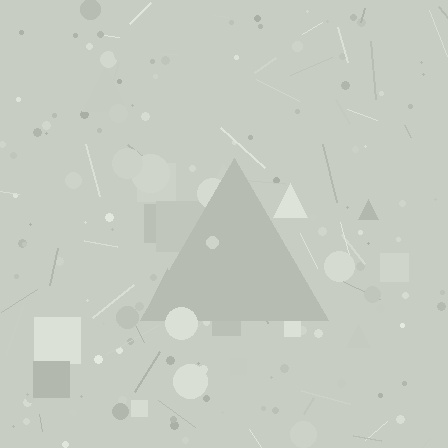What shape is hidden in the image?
A triangle is hidden in the image.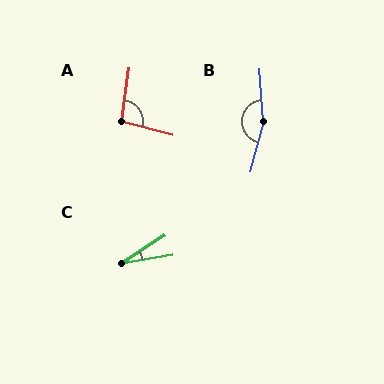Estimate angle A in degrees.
Approximately 96 degrees.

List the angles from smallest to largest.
C (24°), A (96°), B (162°).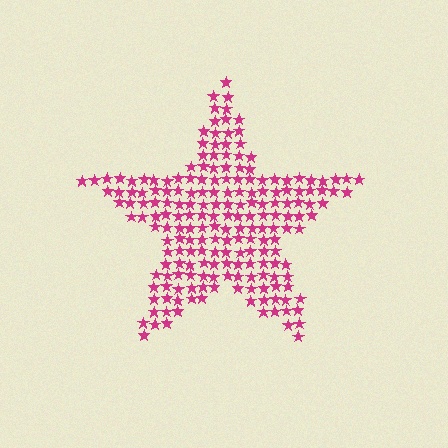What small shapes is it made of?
It is made of small stars.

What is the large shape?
The large shape is a star.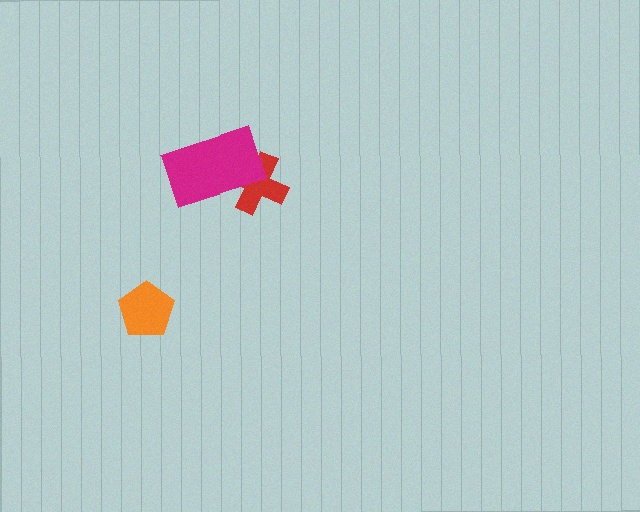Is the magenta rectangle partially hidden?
No, no other shape covers it.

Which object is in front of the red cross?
The magenta rectangle is in front of the red cross.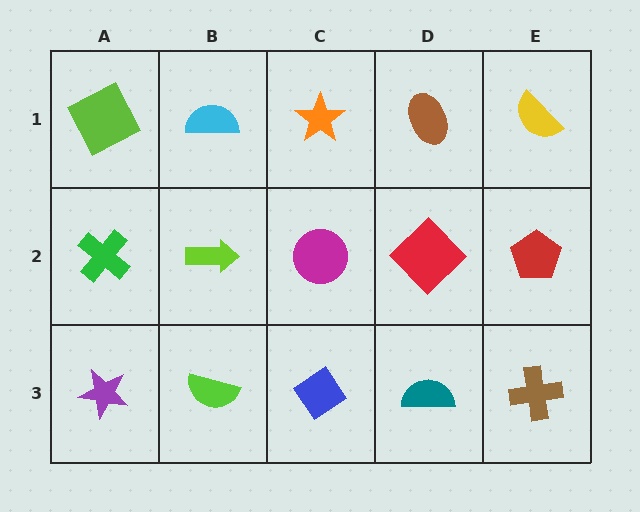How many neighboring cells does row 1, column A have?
2.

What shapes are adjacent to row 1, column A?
A green cross (row 2, column A), a cyan semicircle (row 1, column B).